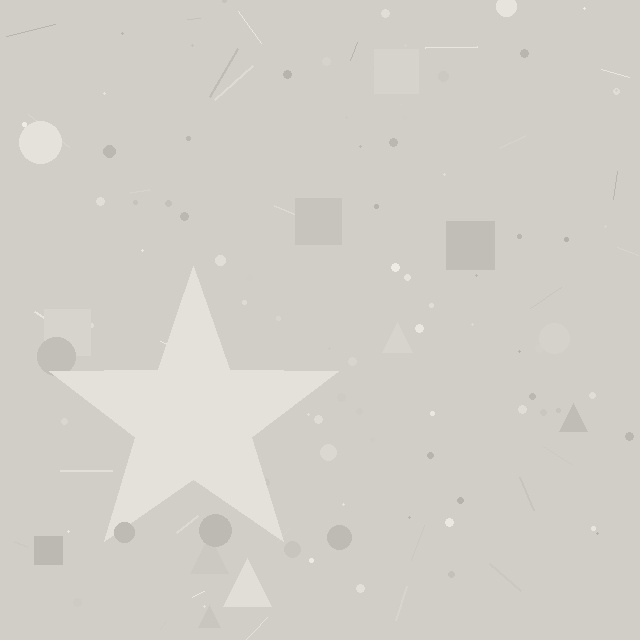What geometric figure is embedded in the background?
A star is embedded in the background.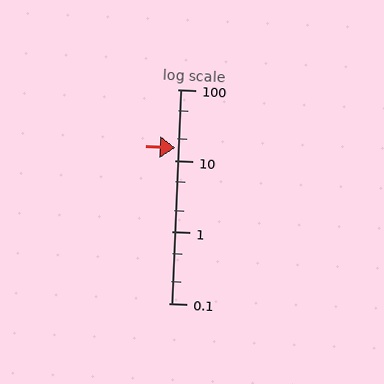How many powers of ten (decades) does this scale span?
The scale spans 3 decades, from 0.1 to 100.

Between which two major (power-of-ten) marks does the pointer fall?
The pointer is between 10 and 100.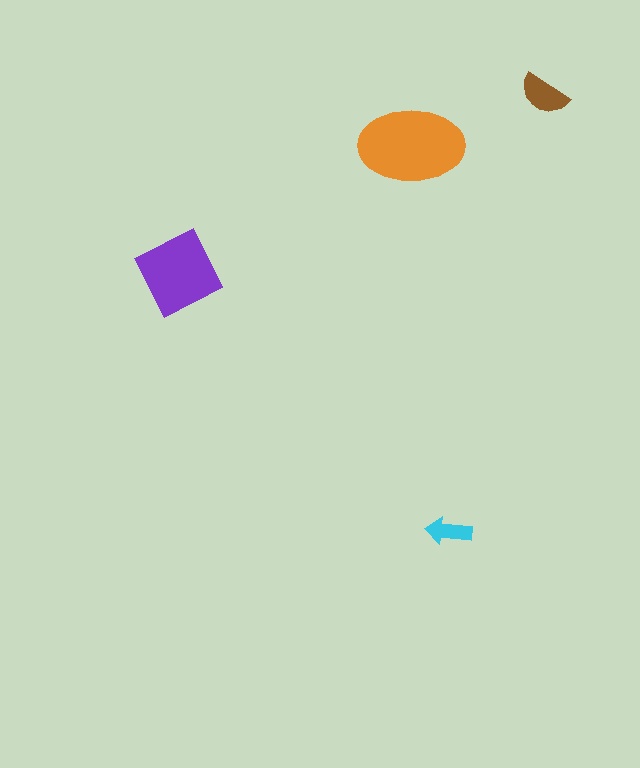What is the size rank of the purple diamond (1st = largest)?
2nd.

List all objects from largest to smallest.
The orange ellipse, the purple diamond, the brown semicircle, the cyan arrow.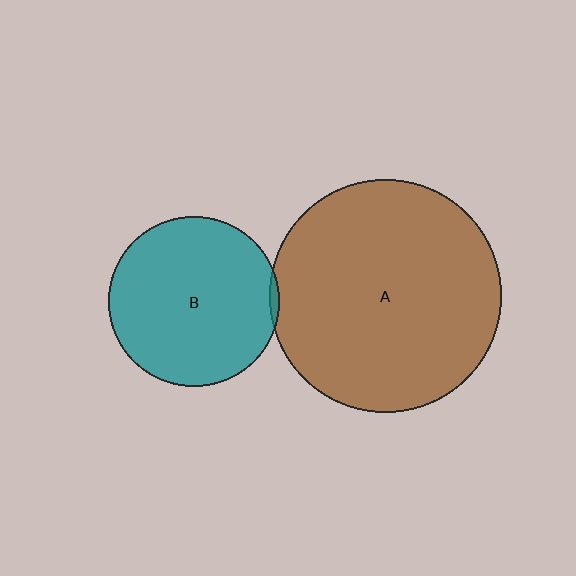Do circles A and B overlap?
Yes.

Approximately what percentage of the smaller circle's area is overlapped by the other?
Approximately 5%.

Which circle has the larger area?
Circle A (brown).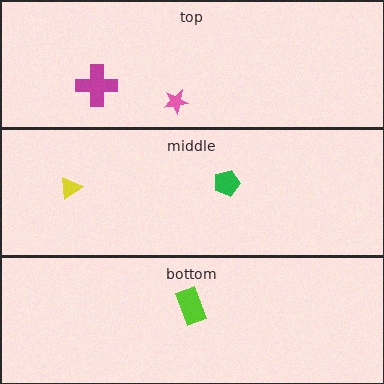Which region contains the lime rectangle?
The bottom region.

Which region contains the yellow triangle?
The middle region.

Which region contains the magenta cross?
The top region.